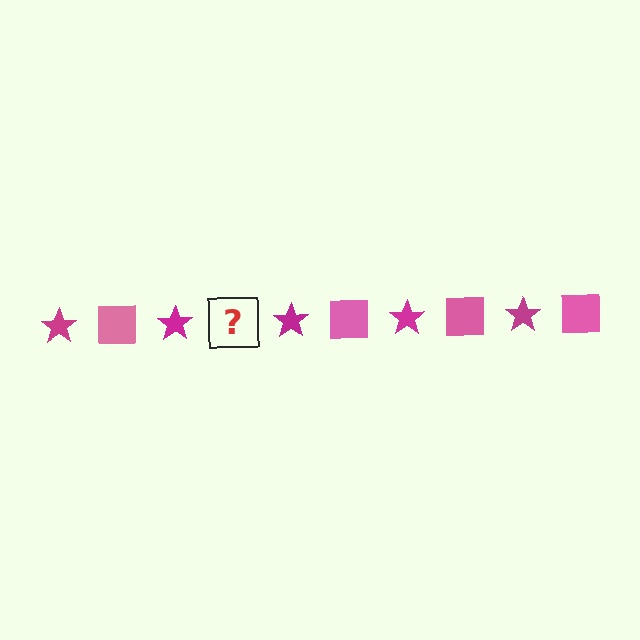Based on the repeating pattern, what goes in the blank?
The blank should be a pink square.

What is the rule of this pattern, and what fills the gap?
The rule is that the pattern alternates between magenta star and pink square. The gap should be filled with a pink square.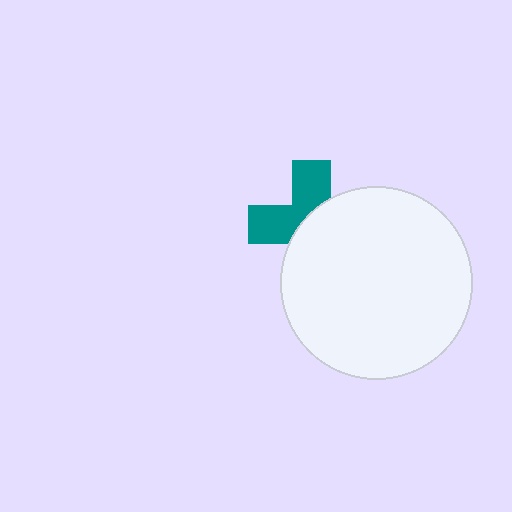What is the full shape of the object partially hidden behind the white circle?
The partially hidden object is a teal cross.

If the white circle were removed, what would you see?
You would see the complete teal cross.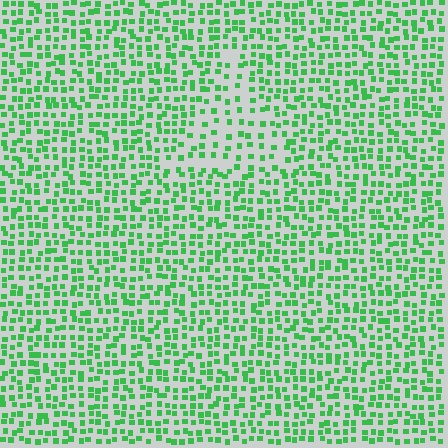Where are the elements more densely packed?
The elements are more densely packed outside the triangle boundary.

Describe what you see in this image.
The image contains small green elements arranged at two different densities. A triangle-shaped region is visible where the elements are less densely packed than the surrounding area.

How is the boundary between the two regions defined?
The boundary is defined by a change in element density (approximately 1.9x ratio). All elements are the same color, size, and shape.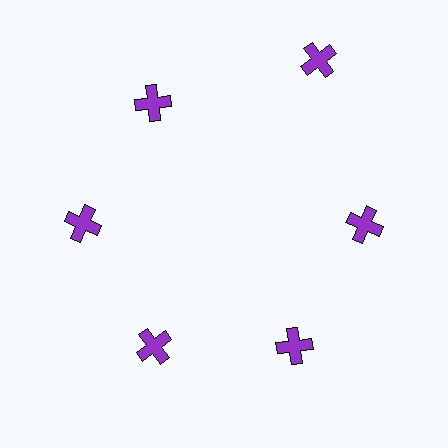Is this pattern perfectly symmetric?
No. The 6 purple crosses are arranged in a ring, but one element near the 1 o'clock position is pushed outward from the center, breaking the 6-fold rotational symmetry.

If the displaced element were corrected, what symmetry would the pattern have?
It would have 6-fold rotational symmetry — the pattern would map onto itself every 60 degrees.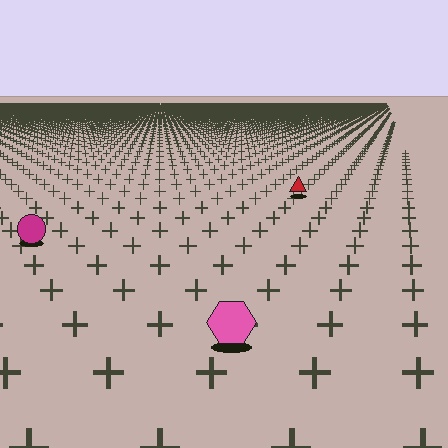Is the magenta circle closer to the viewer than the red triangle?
Yes. The magenta circle is closer — you can tell from the texture gradient: the ground texture is coarser near it.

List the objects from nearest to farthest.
From nearest to farthest: the pink hexagon, the magenta circle, the red triangle.